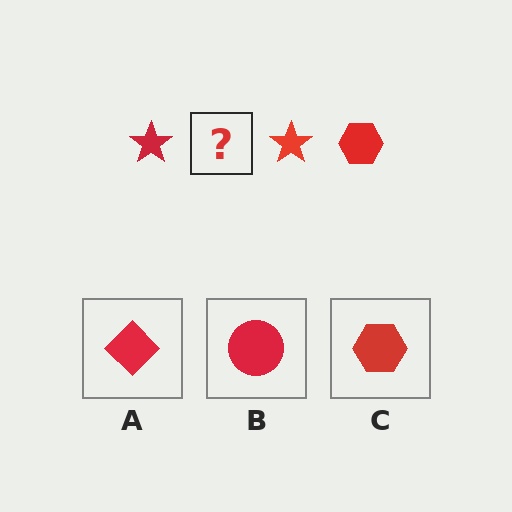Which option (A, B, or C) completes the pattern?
C.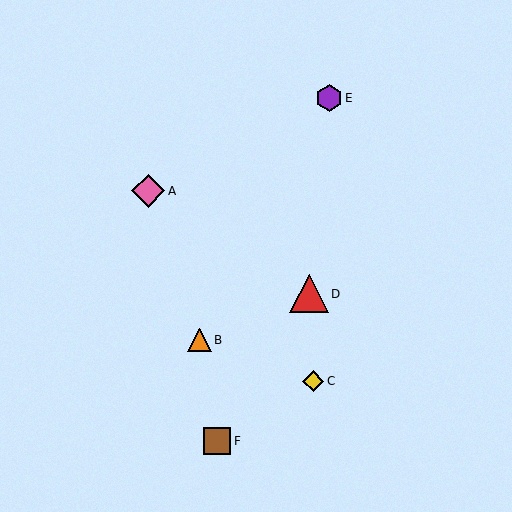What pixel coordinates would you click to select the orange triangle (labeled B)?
Click at (199, 340) to select the orange triangle B.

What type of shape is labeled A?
Shape A is a pink diamond.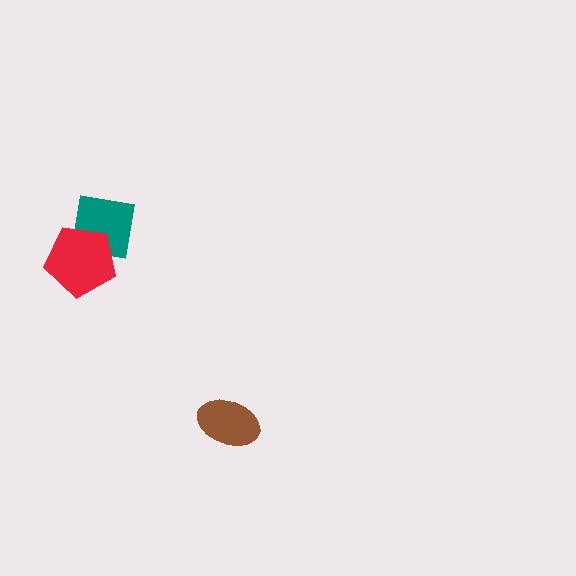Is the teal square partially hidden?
Yes, it is partially covered by another shape.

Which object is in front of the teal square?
The red pentagon is in front of the teal square.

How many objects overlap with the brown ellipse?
0 objects overlap with the brown ellipse.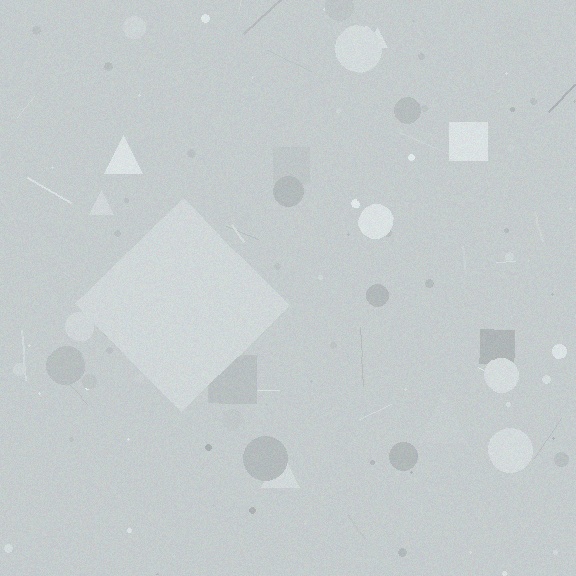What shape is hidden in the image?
A diamond is hidden in the image.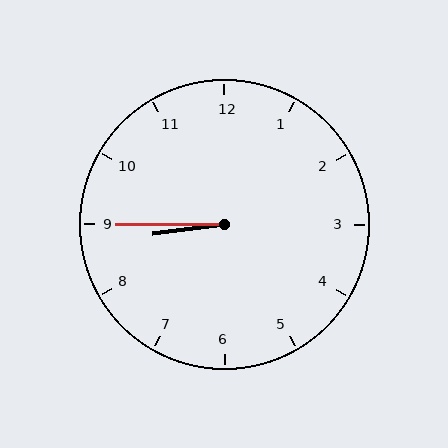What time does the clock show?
8:45.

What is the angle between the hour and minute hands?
Approximately 8 degrees.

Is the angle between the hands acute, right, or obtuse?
It is acute.